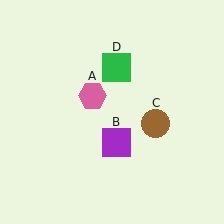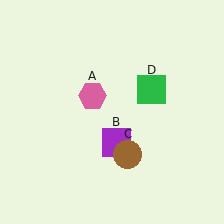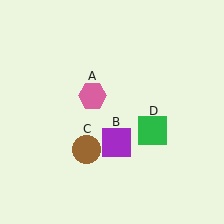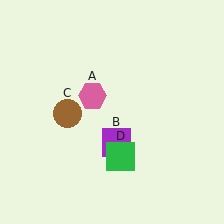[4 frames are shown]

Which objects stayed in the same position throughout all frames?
Pink hexagon (object A) and purple square (object B) remained stationary.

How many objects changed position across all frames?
2 objects changed position: brown circle (object C), green square (object D).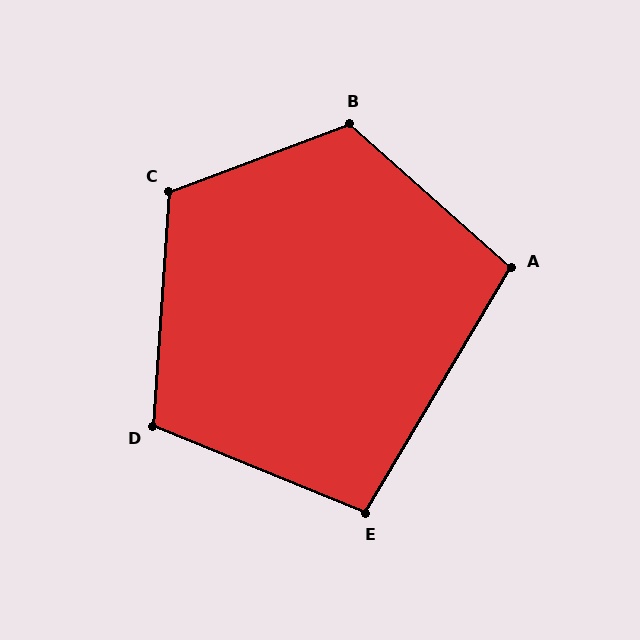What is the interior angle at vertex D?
Approximately 108 degrees (obtuse).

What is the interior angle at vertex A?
Approximately 101 degrees (obtuse).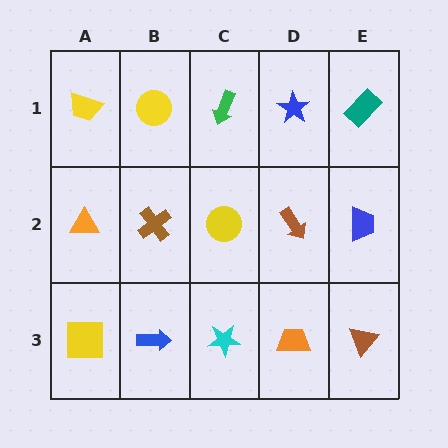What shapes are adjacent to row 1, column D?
A brown arrow (row 2, column D), a green arrow (row 1, column C), a teal rectangle (row 1, column E).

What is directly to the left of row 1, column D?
A green arrow.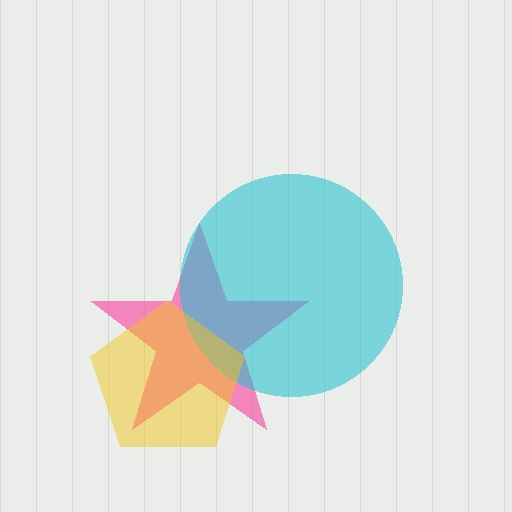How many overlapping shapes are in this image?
There are 3 overlapping shapes in the image.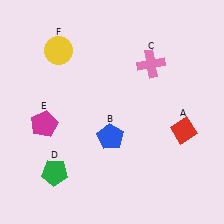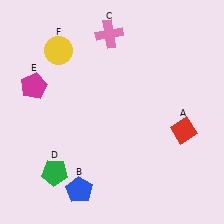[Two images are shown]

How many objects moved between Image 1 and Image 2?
3 objects moved between the two images.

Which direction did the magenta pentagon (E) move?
The magenta pentagon (E) moved up.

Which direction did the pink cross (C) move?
The pink cross (C) moved left.